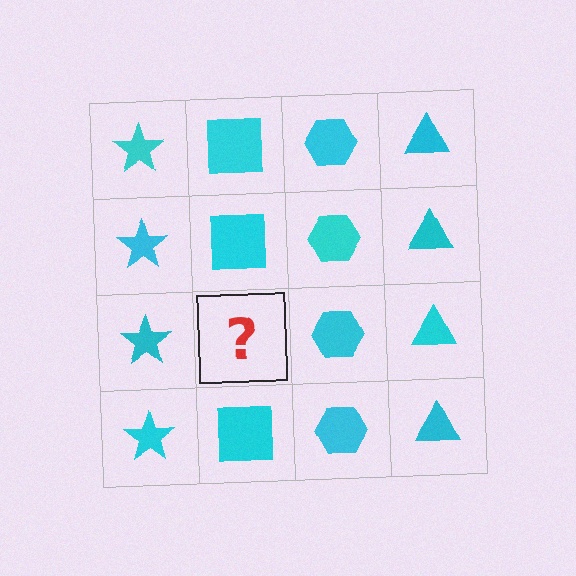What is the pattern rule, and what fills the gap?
The rule is that each column has a consistent shape. The gap should be filled with a cyan square.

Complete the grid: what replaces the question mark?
The question mark should be replaced with a cyan square.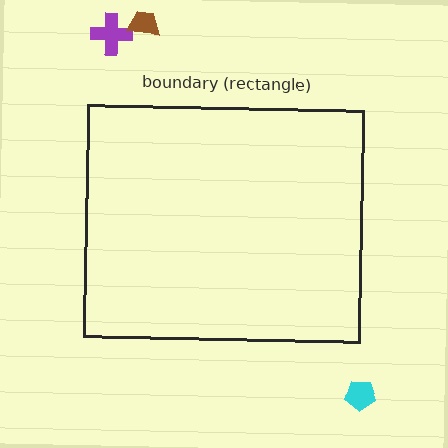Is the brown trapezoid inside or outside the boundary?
Outside.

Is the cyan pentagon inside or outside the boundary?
Outside.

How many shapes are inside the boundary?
0 inside, 3 outside.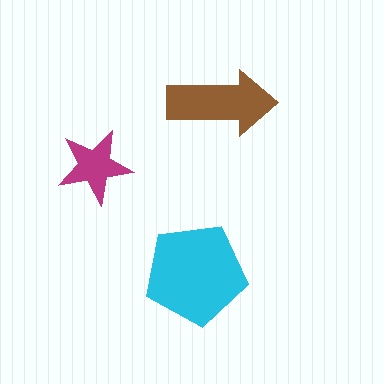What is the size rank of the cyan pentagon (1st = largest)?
1st.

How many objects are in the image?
There are 3 objects in the image.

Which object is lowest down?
The cyan pentagon is bottommost.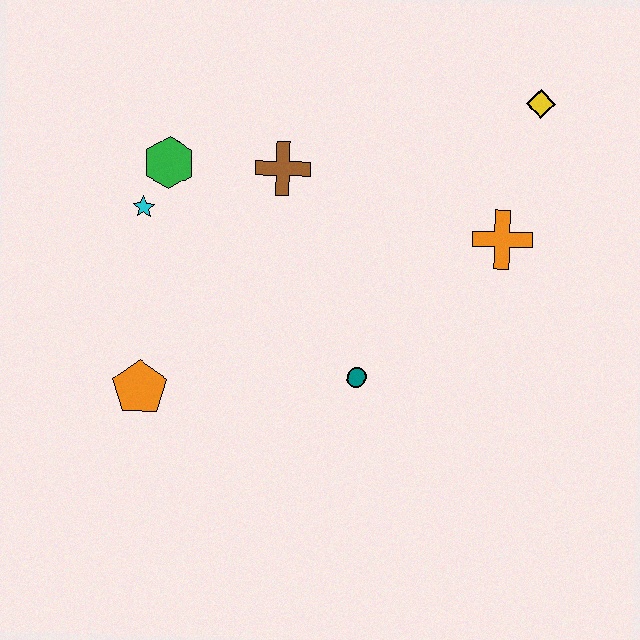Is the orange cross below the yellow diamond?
Yes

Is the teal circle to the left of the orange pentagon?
No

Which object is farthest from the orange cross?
The orange pentagon is farthest from the orange cross.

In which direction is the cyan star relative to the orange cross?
The cyan star is to the left of the orange cross.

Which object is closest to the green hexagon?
The cyan star is closest to the green hexagon.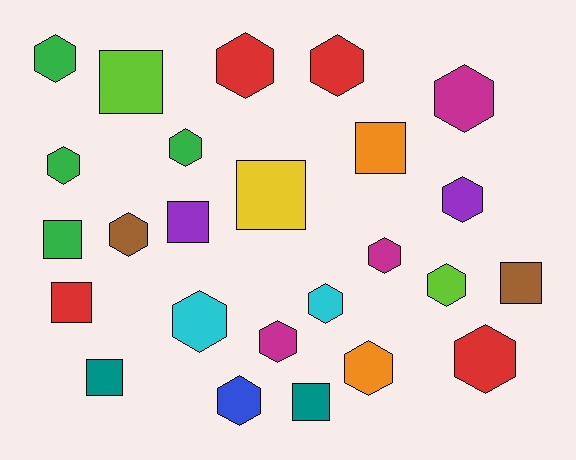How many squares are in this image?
There are 9 squares.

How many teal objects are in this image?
There are 2 teal objects.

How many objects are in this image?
There are 25 objects.